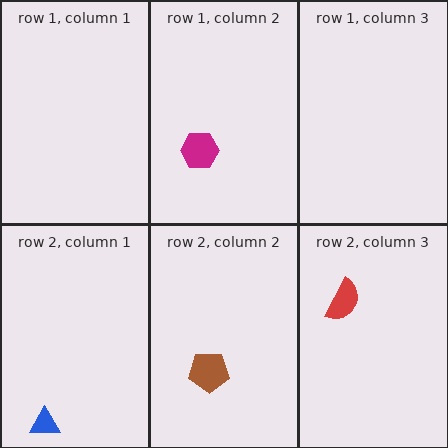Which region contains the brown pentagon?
The row 2, column 2 region.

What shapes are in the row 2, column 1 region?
The blue triangle.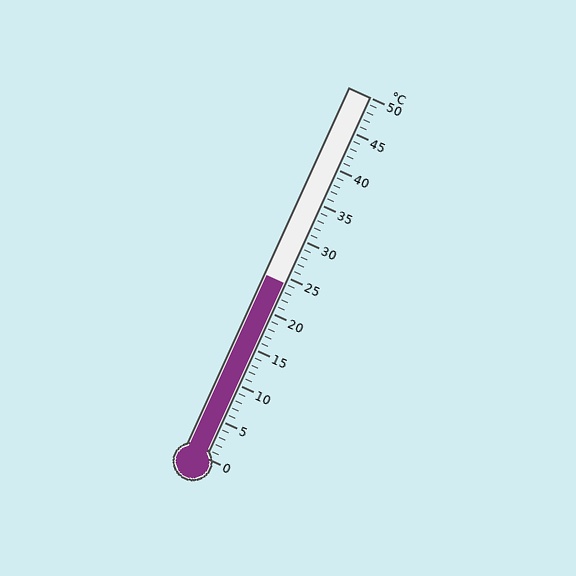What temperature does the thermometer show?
The thermometer shows approximately 24°C.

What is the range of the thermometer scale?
The thermometer scale ranges from 0°C to 50°C.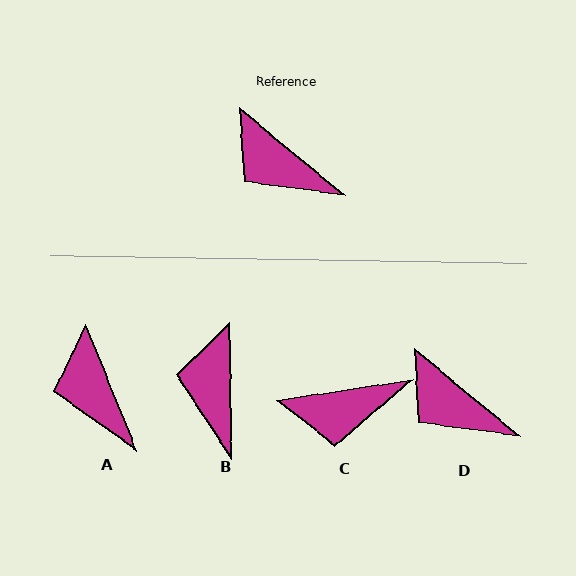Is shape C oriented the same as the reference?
No, it is off by about 48 degrees.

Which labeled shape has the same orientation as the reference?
D.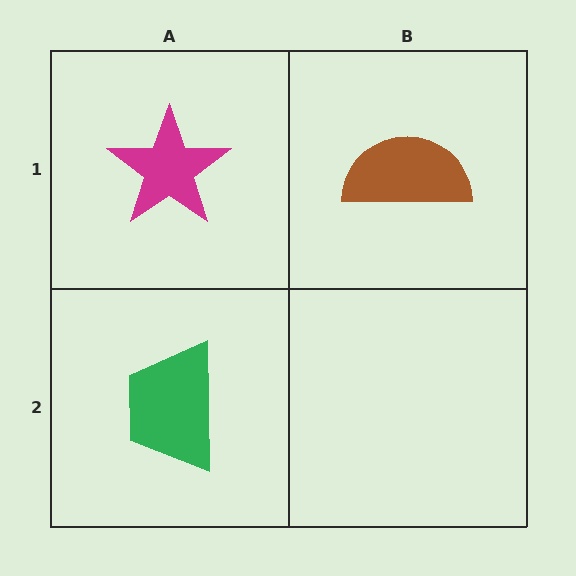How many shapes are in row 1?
2 shapes.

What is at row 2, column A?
A green trapezoid.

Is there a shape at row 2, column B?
No, that cell is empty.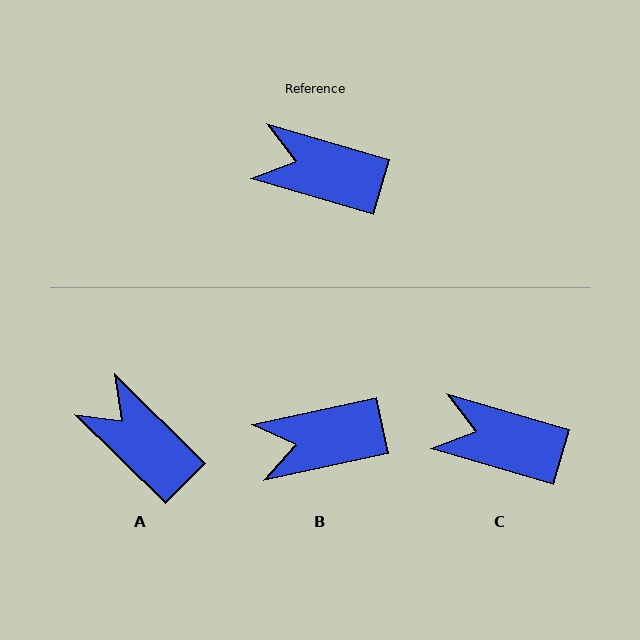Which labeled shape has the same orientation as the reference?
C.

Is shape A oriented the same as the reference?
No, it is off by about 28 degrees.